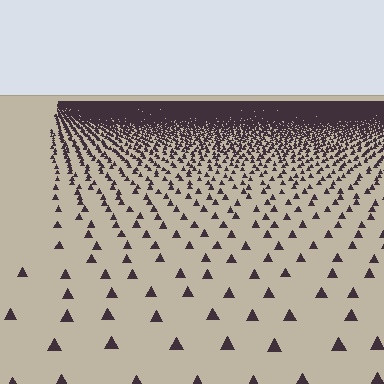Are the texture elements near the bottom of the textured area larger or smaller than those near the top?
Larger. Near the bottom, elements are closer to the viewer and appear at a bigger on-screen size.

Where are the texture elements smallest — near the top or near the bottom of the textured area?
Near the top.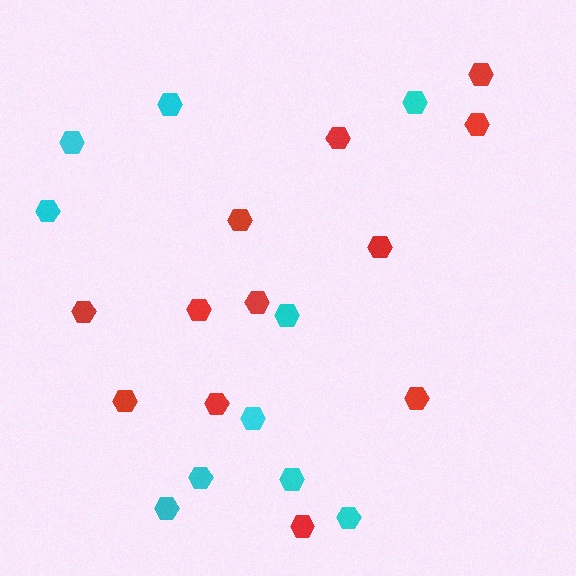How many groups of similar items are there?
There are 2 groups: one group of cyan hexagons (10) and one group of red hexagons (12).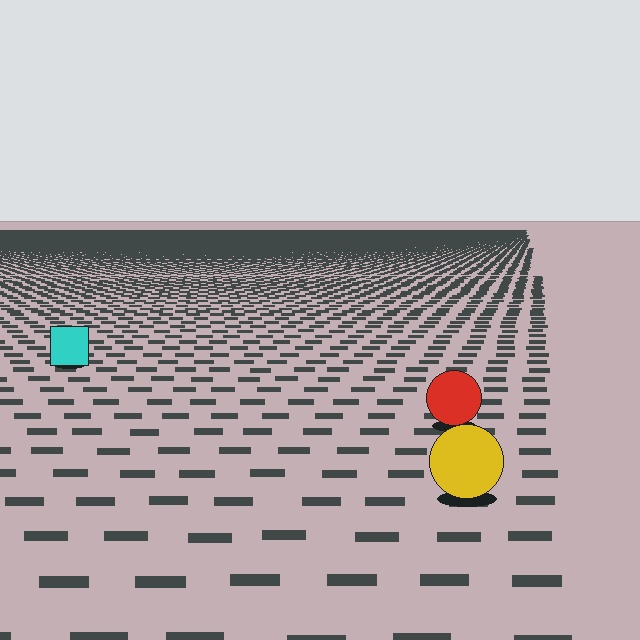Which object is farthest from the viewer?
The cyan square is farthest from the viewer. It appears smaller and the ground texture around it is denser.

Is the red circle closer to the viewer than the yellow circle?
No. The yellow circle is closer — you can tell from the texture gradient: the ground texture is coarser near it.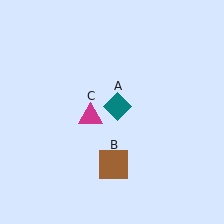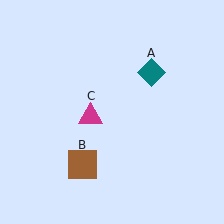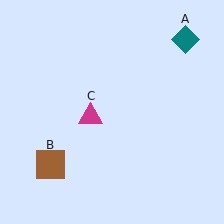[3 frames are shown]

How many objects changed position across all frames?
2 objects changed position: teal diamond (object A), brown square (object B).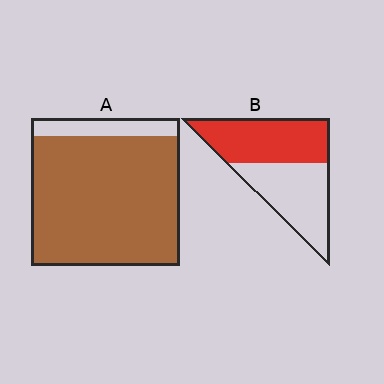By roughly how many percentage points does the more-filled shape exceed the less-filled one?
By roughly 35 percentage points (A over B).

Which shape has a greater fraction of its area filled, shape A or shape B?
Shape A.